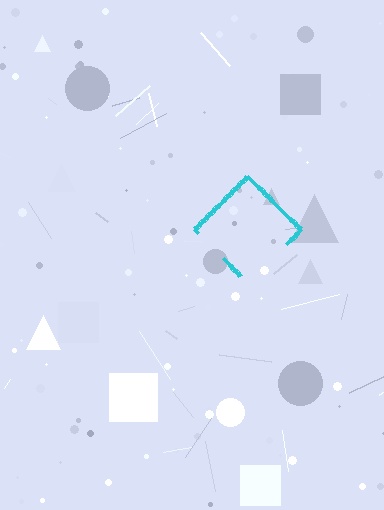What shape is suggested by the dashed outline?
The dashed outline suggests a diamond.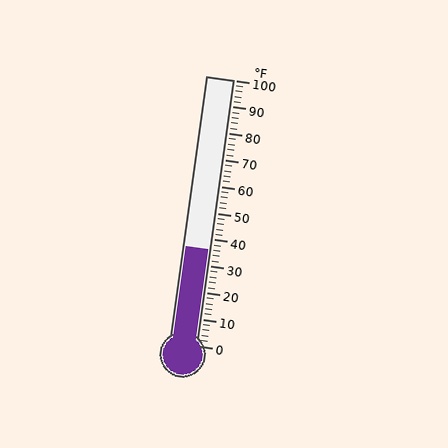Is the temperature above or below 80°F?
The temperature is below 80°F.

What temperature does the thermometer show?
The thermometer shows approximately 36°F.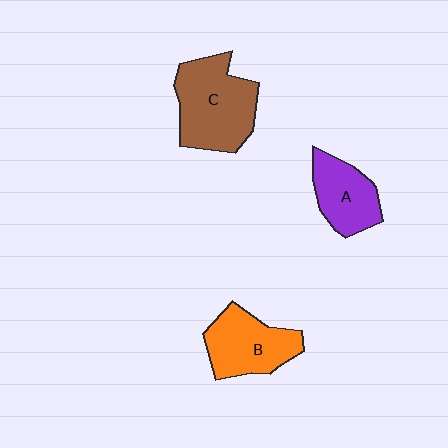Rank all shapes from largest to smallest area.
From largest to smallest: C (brown), B (orange), A (purple).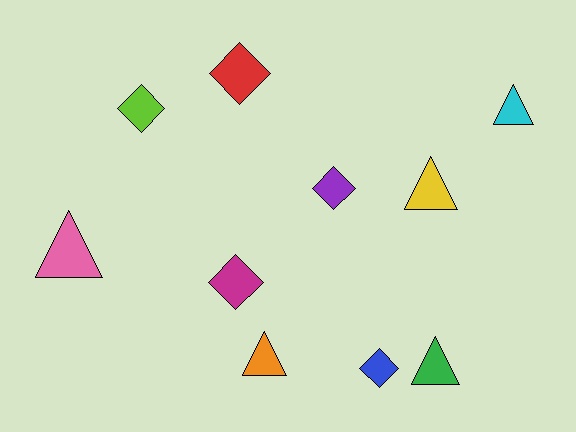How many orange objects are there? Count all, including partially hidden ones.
There is 1 orange object.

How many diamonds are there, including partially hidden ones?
There are 5 diamonds.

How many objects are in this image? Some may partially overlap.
There are 10 objects.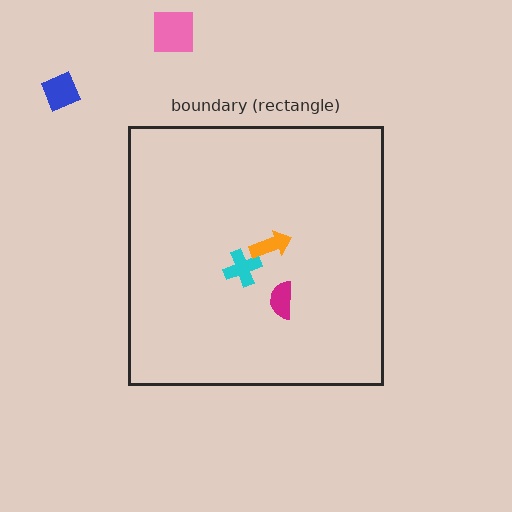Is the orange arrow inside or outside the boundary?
Inside.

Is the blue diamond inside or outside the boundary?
Outside.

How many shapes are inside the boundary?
3 inside, 2 outside.